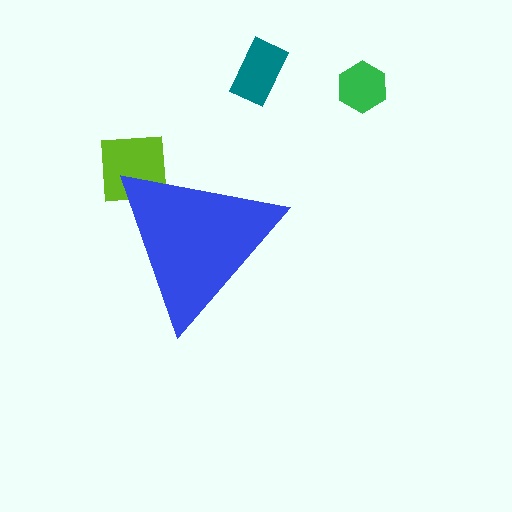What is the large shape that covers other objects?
A blue triangle.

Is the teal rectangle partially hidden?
No, the teal rectangle is fully visible.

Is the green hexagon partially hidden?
No, the green hexagon is fully visible.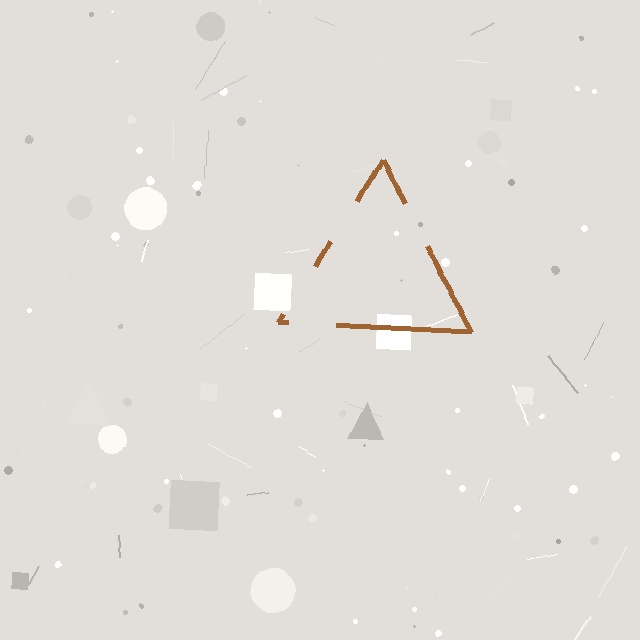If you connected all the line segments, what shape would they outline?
They would outline a triangle.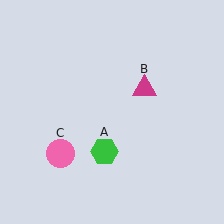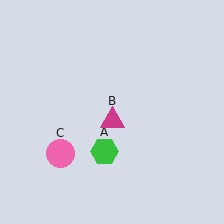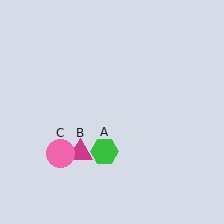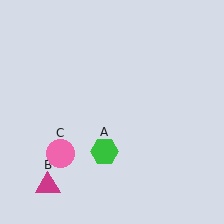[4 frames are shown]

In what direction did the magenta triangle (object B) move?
The magenta triangle (object B) moved down and to the left.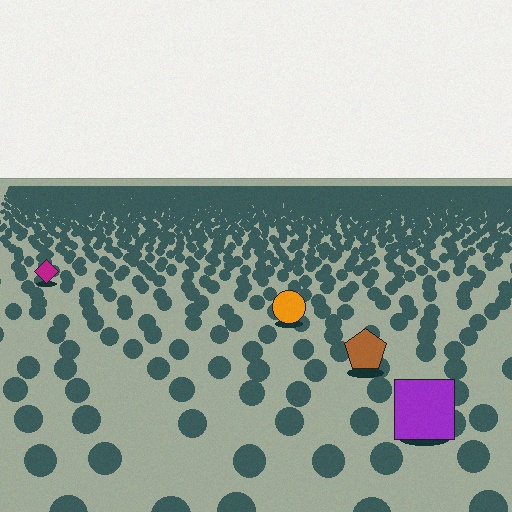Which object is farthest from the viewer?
The magenta diamond is farthest from the viewer. It appears smaller and the ground texture around it is denser.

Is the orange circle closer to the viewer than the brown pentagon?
No. The brown pentagon is closer — you can tell from the texture gradient: the ground texture is coarser near it.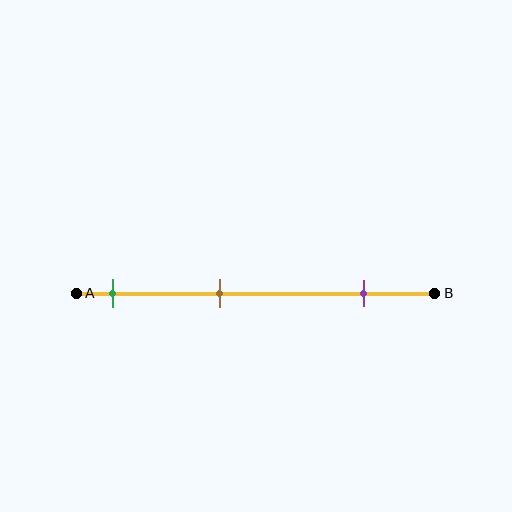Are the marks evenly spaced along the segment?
Yes, the marks are approximately evenly spaced.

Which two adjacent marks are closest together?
The green and brown marks are the closest adjacent pair.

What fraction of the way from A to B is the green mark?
The green mark is approximately 10% (0.1) of the way from A to B.